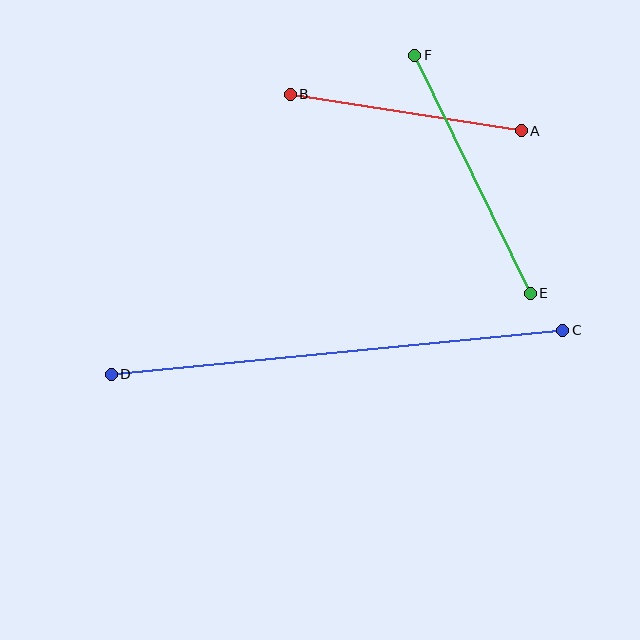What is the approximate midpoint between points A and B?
The midpoint is at approximately (406, 113) pixels.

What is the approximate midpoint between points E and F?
The midpoint is at approximately (473, 174) pixels.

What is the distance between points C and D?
The distance is approximately 454 pixels.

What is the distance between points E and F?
The distance is approximately 265 pixels.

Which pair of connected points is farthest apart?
Points C and D are farthest apart.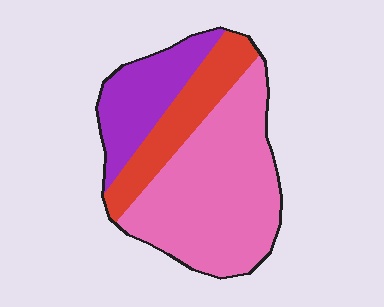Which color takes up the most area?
Pink, at roughly 55%.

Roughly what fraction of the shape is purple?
Purple covers about 20% of the shape.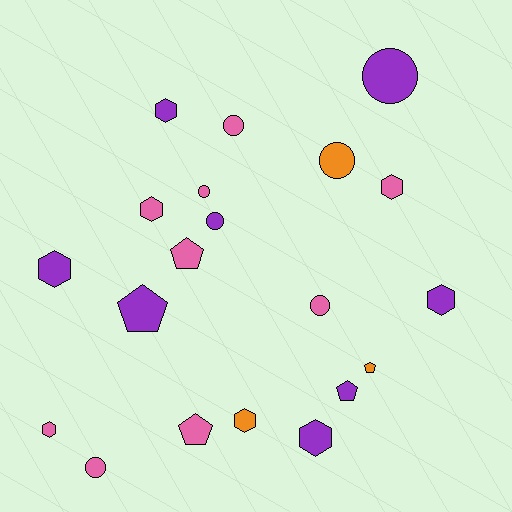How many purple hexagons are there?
There are 4 purple hexagons.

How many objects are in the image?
There are 20 objects.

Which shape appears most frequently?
Hexagon, with 8 objects.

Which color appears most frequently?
Pink, with 9 objects.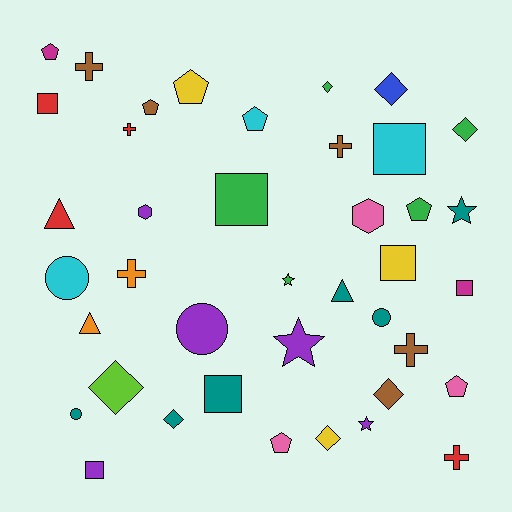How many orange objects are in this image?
There are 2 orange objects.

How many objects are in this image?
There are 40 objects.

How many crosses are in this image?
There are 6 crosses.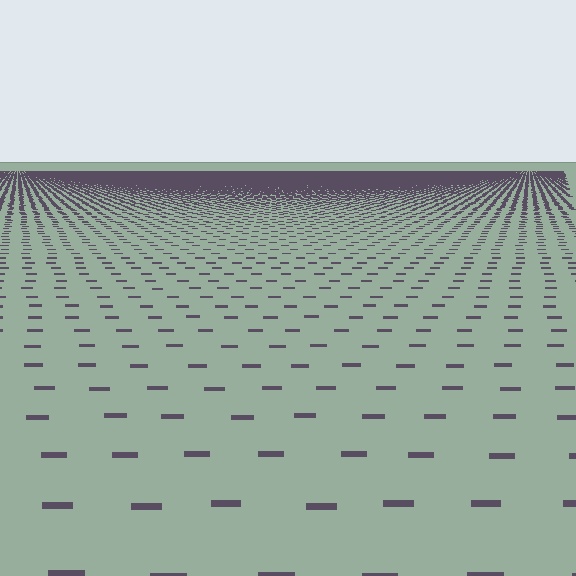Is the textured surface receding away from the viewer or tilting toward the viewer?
The surface is receding away from the viewer. Texture elements get smaller and denser toward the top.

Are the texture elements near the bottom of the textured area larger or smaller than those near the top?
Larger. Near the bottom, elements are closer to the viewer and appear at a bigger on-screen size.